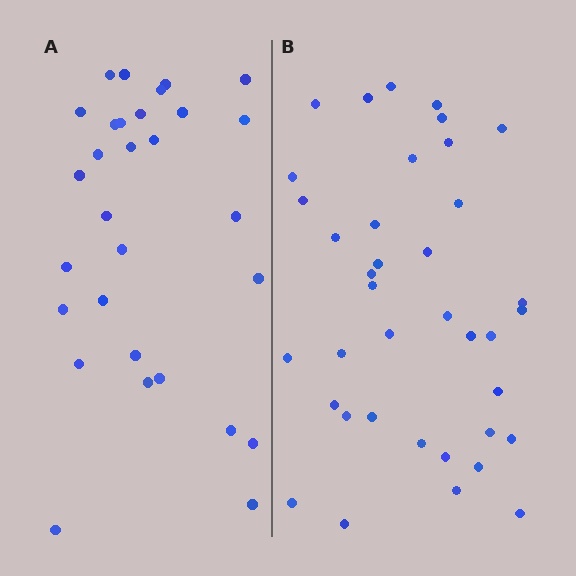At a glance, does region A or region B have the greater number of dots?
Region B (the right region) has more dots.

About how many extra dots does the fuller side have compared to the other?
Region B has roughly 8 or so more dots than region A.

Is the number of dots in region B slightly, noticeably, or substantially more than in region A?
Region B has noticeably more, but not dramatically so. The ratio is roughly 1.3 to 1.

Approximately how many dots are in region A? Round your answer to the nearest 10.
About 30 dots.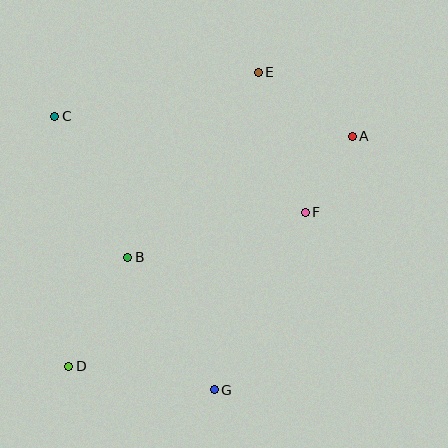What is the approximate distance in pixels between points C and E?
The distance between C and E is approximately 208 pixels.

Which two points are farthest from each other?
Points A and D are farthest from each other.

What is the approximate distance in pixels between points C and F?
The distance between C and F is approximately 268 pixels.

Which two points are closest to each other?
Points A and F are closest to each other.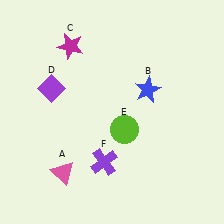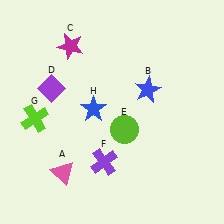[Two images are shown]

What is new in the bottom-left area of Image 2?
A lime cross (G) was added in the bottom-left area of Image 2.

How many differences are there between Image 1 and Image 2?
There are 2 differences between the two images.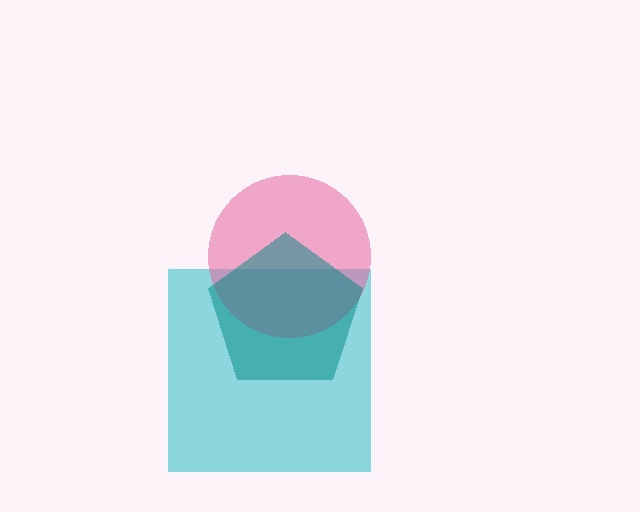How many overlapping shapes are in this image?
There are 3 overlapping shapes in the image.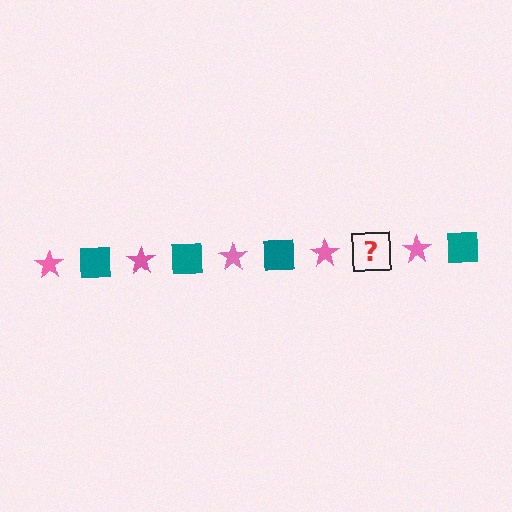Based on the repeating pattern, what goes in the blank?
The blank should be a teal square.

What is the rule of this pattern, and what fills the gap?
The rule is that the pattern alternates between pink star and teal square. The gap should be filled with a teal square.